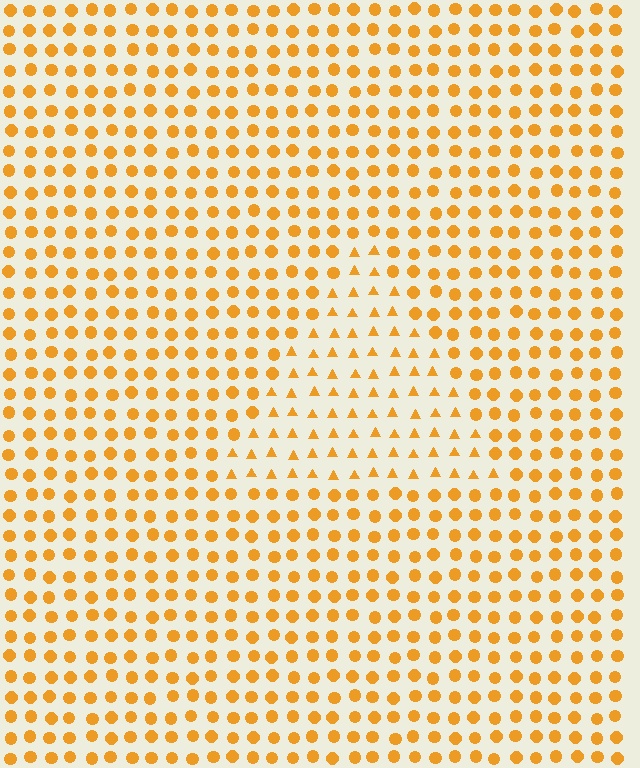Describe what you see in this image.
The image is filled with small orange elements arranged in a uniform grid. A triangle-shaped region contains triangles, while the surrounding area contains circles. The boundary is defined purely by the change in element shape.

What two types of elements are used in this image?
The image uses triangles inside the triangle region and circles outside it.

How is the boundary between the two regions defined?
The boundary is defined by a change in element shape: triangles inside vs. circles outside. All elements share the same color and spacing.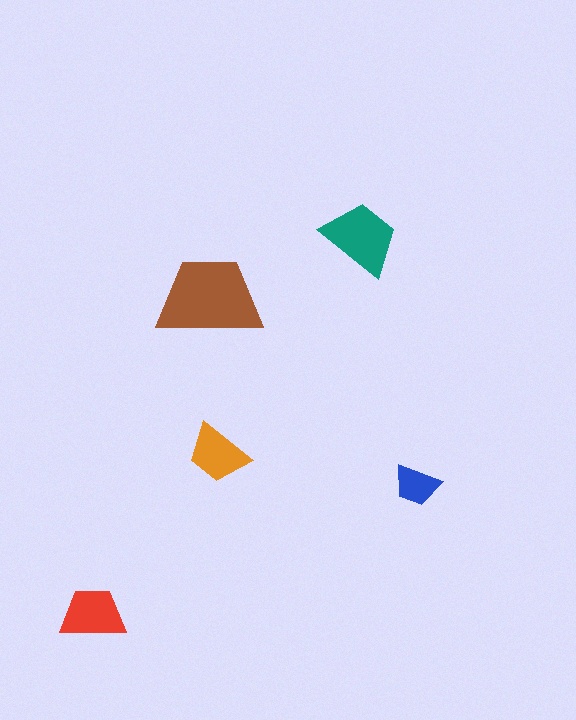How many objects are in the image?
There are 5 objects in the image.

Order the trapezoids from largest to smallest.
the brown one, the teal one, the red one, the orange one, the blue one.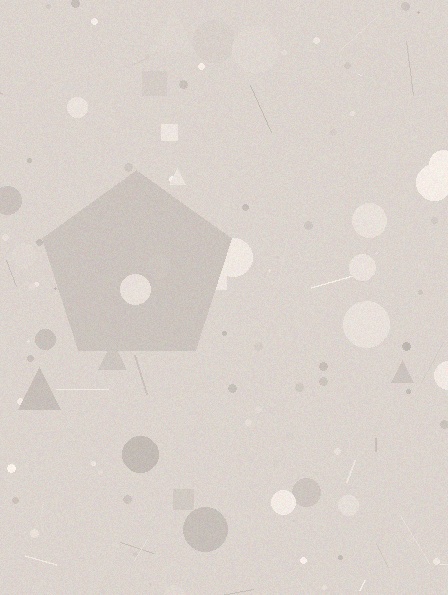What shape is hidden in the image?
A pentagon is hidden in the image.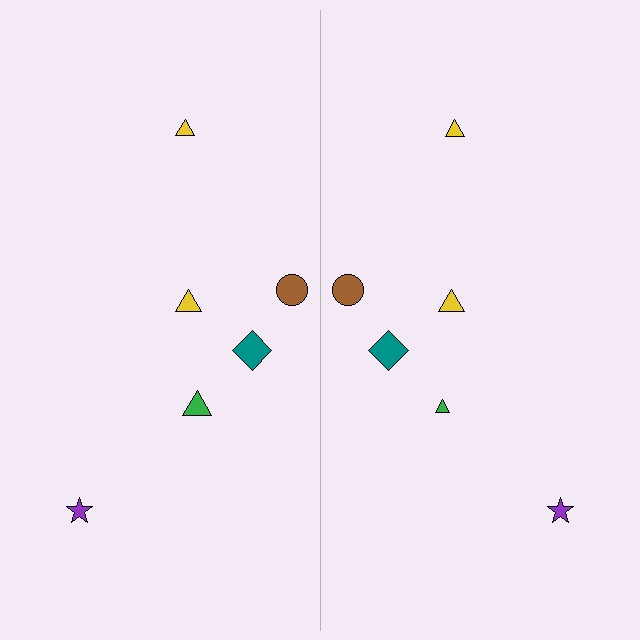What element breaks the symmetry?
The green triangle on the right side has a different size than its mirror counterpart.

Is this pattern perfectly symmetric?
No, the pattern is not perfectly symmetric. The green triangle on the right side has a different size than its mirror counterpart.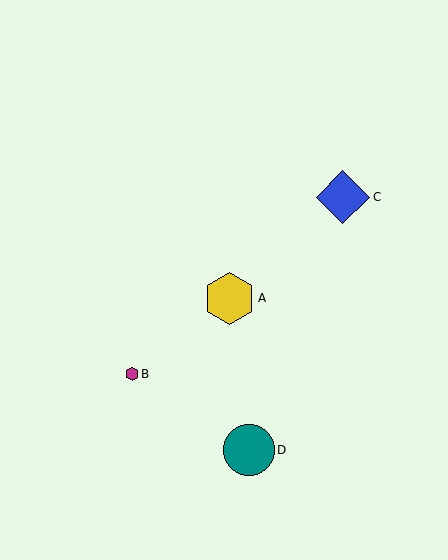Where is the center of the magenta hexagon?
The center of the magenta hexagon is at (132, 374).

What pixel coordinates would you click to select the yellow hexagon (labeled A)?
Click at (230, 298) to select the yellow hexagon A.